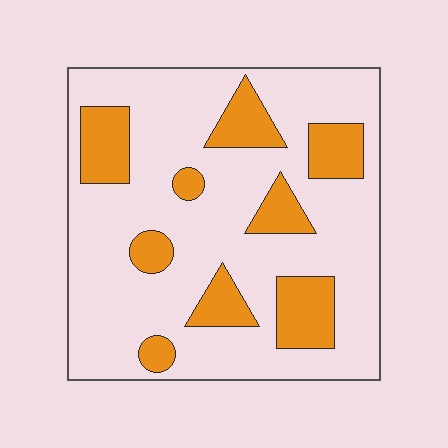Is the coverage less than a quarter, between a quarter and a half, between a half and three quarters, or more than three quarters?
Less than a quarter.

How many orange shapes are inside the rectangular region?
9.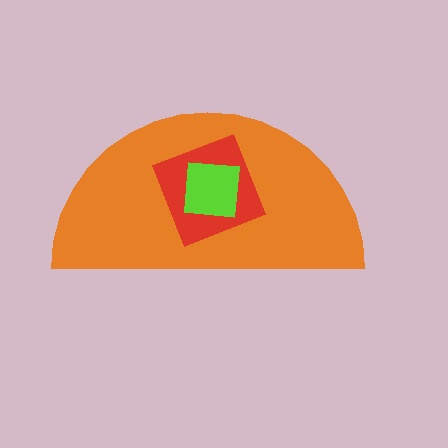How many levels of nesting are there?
3.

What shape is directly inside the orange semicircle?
The red square.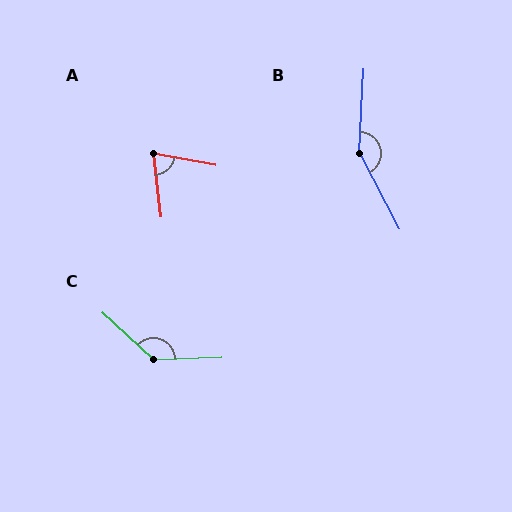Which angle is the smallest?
A, at approximately 72 degrees.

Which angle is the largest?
B, at approximately 149 degrees.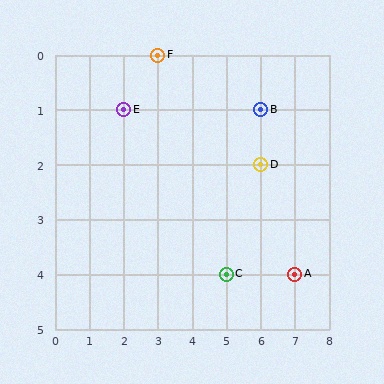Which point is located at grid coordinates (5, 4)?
Point C is at (5, 4).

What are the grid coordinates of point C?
Point C is at grid coordinates (5, 4).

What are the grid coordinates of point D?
Point D is at grid coordinates (6, 2).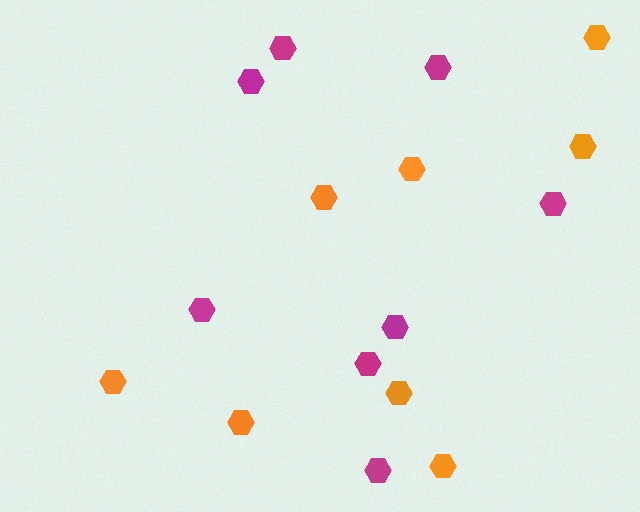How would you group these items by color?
There are 2 groups: one group of magenta hexagons (8) and one group of orange hexagons (8).